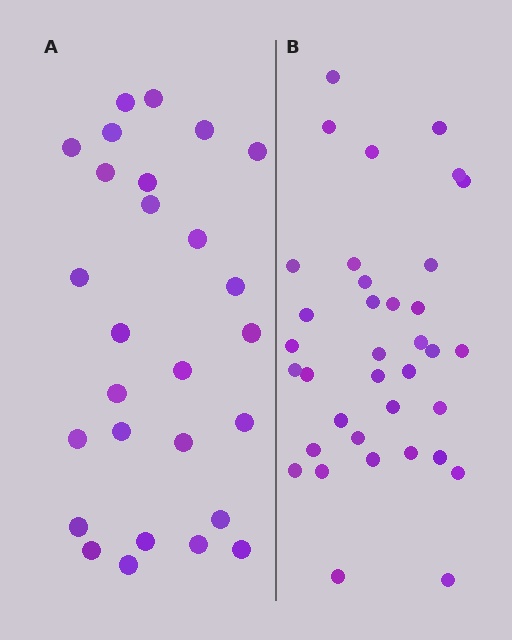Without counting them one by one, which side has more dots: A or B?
Region B (the right region) has more dots.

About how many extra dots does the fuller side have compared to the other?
Region B has roughly 8 or so more dots than region A.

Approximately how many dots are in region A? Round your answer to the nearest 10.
About 30 dots. (The exact count is 27, which rounds to 30.)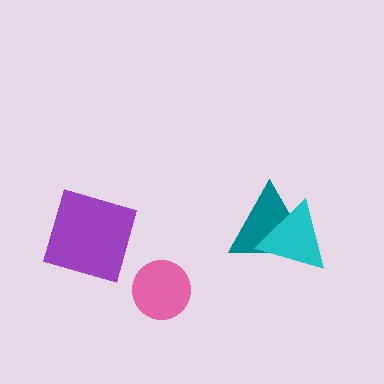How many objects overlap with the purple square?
0 objects overlap with the purple square.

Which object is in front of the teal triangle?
The cyan triangle is in front of the teal triangle.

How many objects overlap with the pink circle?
0 objects overlap with the pink circle.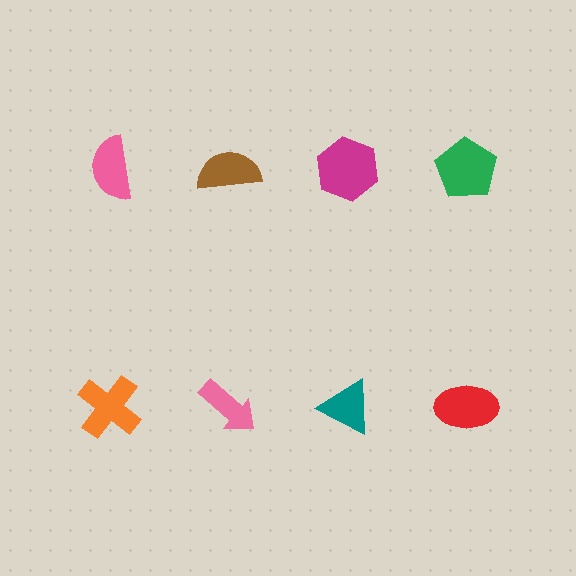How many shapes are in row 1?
4 shapes.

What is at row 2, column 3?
A teal triangle.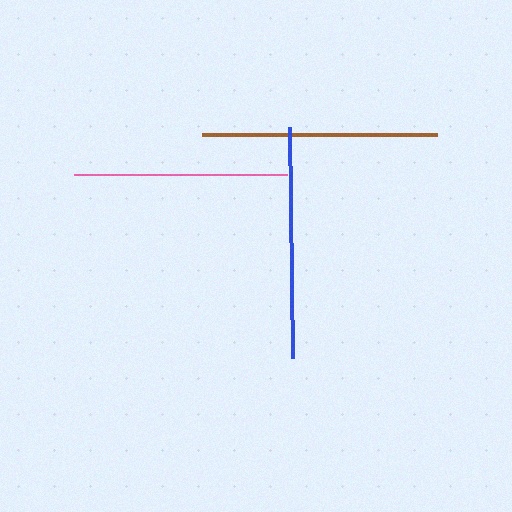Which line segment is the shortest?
The pink line is the shortest at approximately 213 pixels.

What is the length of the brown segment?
The brown segment is approximately 235 pixels long.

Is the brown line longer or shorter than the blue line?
The brown line is longer than the blue line.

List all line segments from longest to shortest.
From longest to shortest: brown, blue, pink.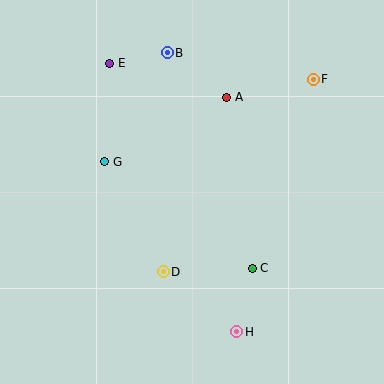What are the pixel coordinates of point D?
Point D is at (163, 272).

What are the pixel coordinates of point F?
Point F is at (313, 79).